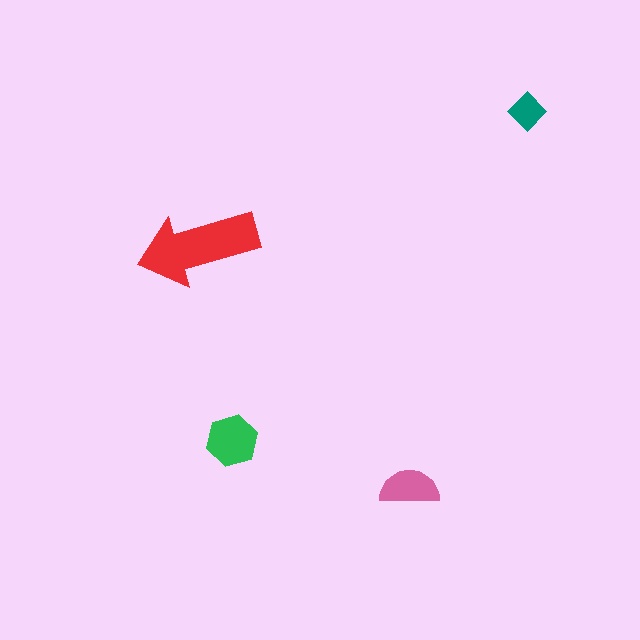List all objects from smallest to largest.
The teal diamond, the pink semicircle, the green hexagon, the red arrow.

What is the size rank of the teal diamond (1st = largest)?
4th.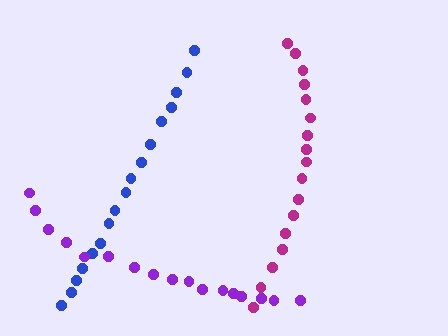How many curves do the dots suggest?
There are 3 distinct paths.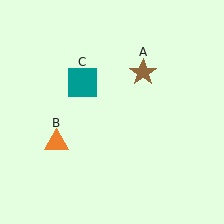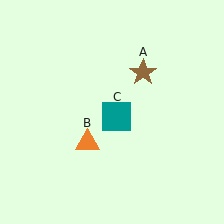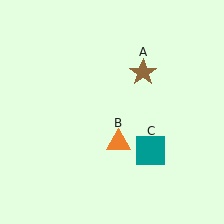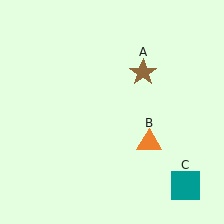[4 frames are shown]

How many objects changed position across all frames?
2 objects changed position: orange triangle (object B), teal square (object C).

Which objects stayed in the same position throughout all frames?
Brown star (object A) remained stationary.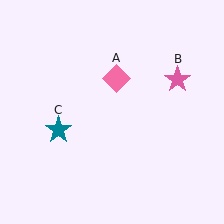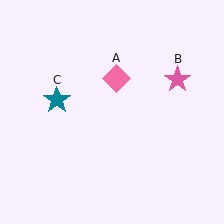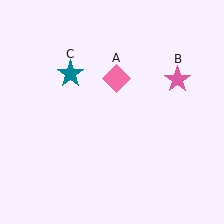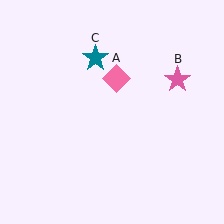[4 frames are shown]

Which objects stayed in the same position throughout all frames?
Pink diamond (object A) and pink star (object B) remained stationary.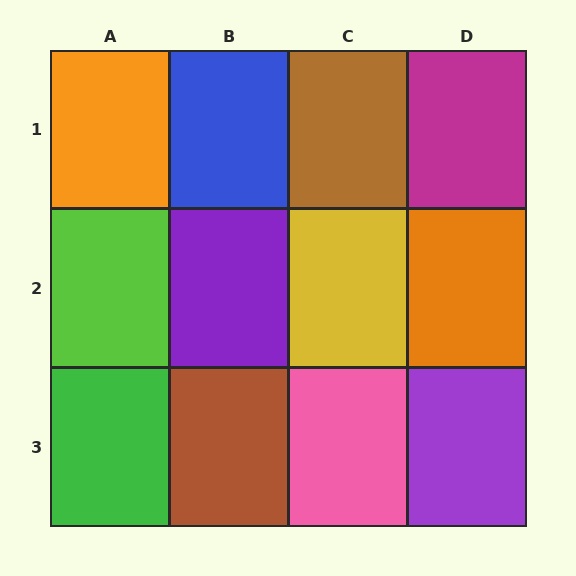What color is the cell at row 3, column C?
Pink.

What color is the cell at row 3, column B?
Brown.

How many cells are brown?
2 cells are brown.